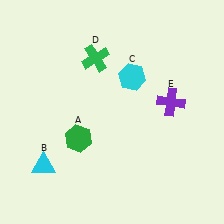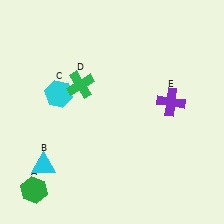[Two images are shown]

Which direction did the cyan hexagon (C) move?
The cyan hexagon (C) moved left.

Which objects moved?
The objects that moved are: the green hexagon (A), the cyan hexagon (C), the green cross (D).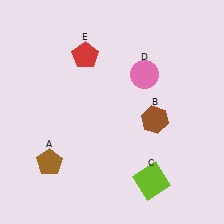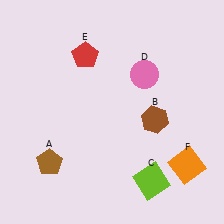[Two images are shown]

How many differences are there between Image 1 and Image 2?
There is 1 difference between the two images.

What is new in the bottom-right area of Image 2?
An orange square (F) was added in the bottom-right area of Image 2.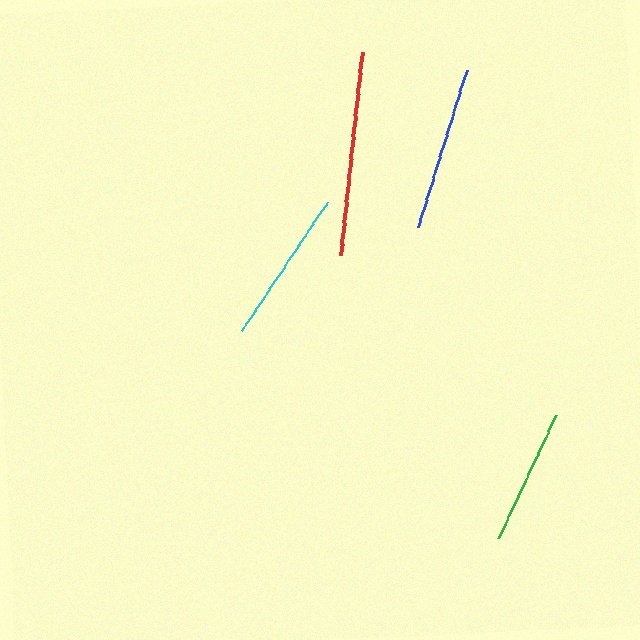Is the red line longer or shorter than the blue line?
The red line is longer than the blue line.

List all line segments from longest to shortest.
From longest to shortest: red, blue, cyan, green.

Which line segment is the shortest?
The green line is the shortest at approximately 136 pixels.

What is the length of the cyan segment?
The cyan segment is approximately 154 pixels long.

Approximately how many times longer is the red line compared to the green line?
The red line is approximately 1.5 times the length of the green line.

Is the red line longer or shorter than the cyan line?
The red line is longer than the cyan line.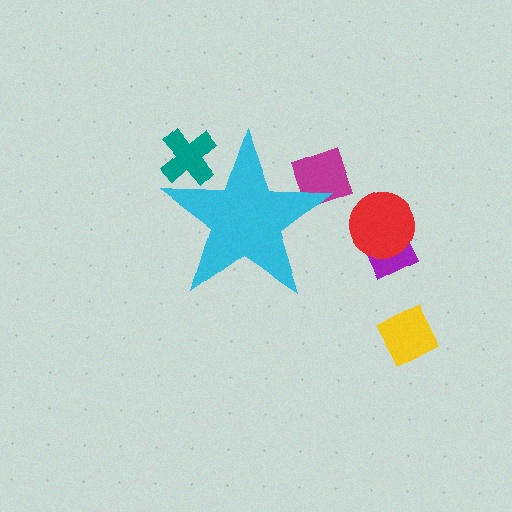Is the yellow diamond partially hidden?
No, the yellow diamond is fully visible.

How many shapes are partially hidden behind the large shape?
2 shapes are partially hidden.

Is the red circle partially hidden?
No, the red circle is fully visible.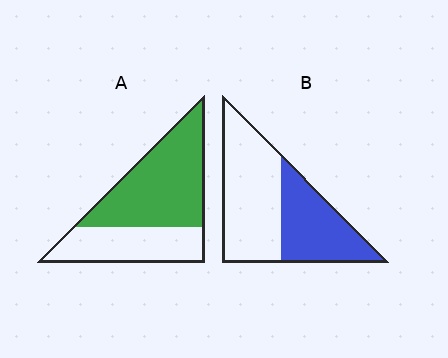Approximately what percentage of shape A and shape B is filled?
A is approximately 60% and B is approximately 40%.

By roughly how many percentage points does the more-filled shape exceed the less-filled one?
By roughly 20 percentage points (A over B).